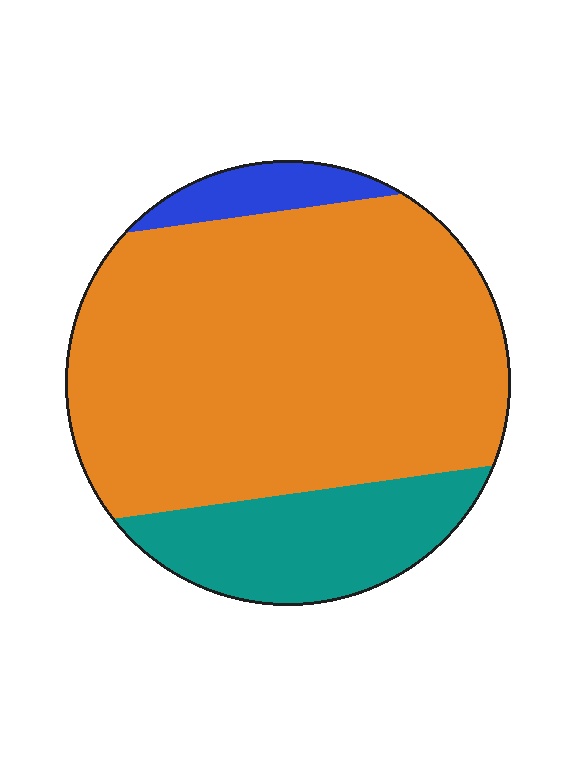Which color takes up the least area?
Blue, at roughly 5%.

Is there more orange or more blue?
Orange.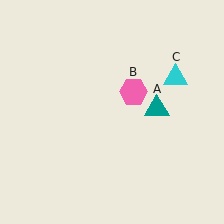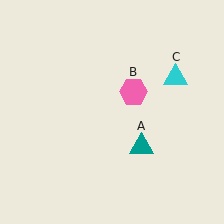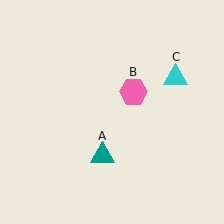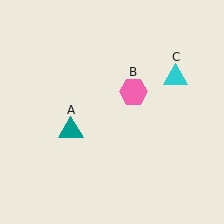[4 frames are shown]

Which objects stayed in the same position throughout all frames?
Pink hexagon (object B) and cyan triangle (object C) remained stationary.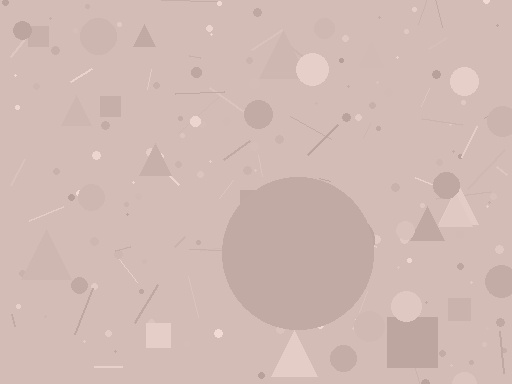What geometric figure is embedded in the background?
A circle is embedded in the background.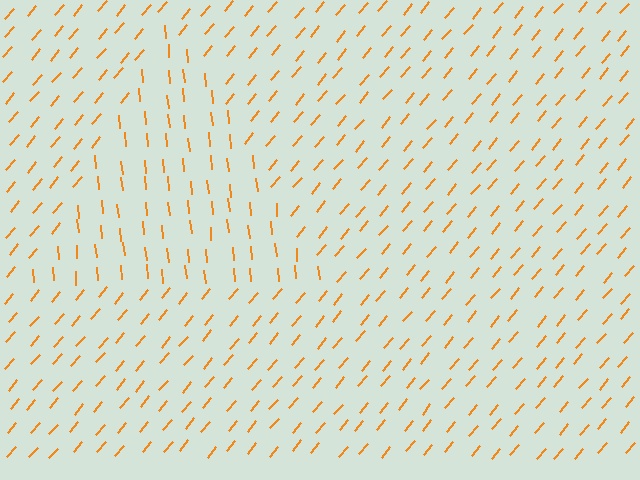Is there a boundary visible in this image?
Yes, there is a texture boundary formed by a change in line orientation.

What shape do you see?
I see a triangle.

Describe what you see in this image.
The image is filled with small orange line segments. A triangle region in the image has lines oriented differently from the surrounding lines, creating a visible texture boundary.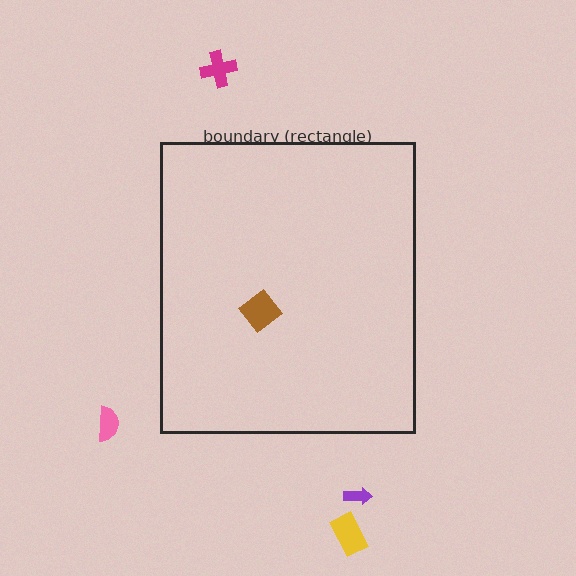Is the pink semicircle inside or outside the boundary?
Outside.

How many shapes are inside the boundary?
1 inside, 4 outside.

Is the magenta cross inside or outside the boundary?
Outside.